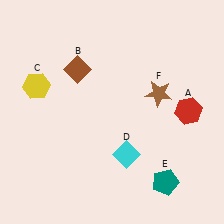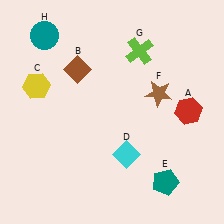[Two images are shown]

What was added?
A lime cross (G), a teal circle (H) were added in Image 2.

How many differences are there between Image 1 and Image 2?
There are 2 differences between the two images.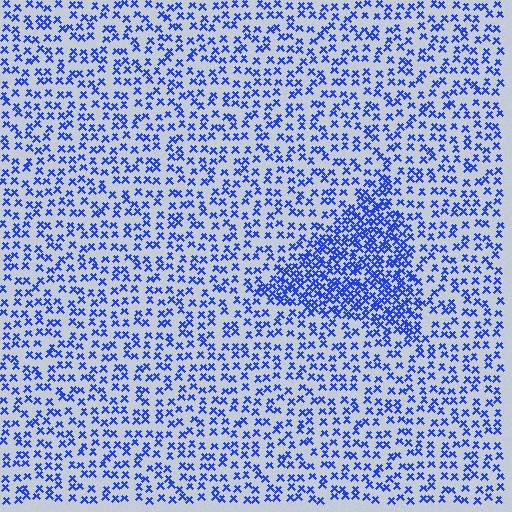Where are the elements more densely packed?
The elements are more densely packed inside the triangle boundary.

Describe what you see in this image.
The image contains small blue elements arranged at two different densities. A triangle-shaped region is visible where the elements are more densely packed than the surrounding area.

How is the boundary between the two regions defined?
The boundary is defined by a change in element density (approximately 2.3x ratio). All elements are the same color, size, and shape.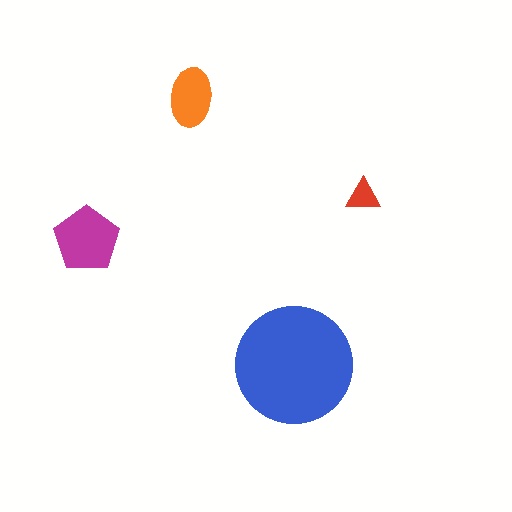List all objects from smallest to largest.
The red triangle, the orange ellipse, the magenta pentagon, the blue circle.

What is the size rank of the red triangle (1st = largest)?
4th.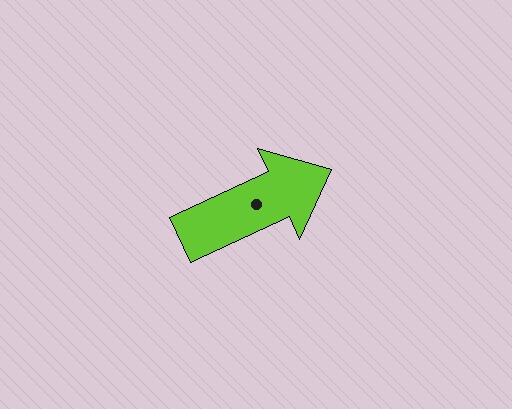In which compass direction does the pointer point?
Northeast.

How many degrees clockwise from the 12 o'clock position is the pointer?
Approximately 65 degrees.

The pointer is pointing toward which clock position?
Roughly 2 o'clock.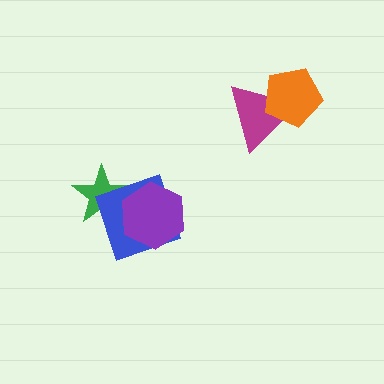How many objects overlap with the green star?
2 objects overlap with the green star.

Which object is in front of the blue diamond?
The purple hexagon is in front of the blue diamond.